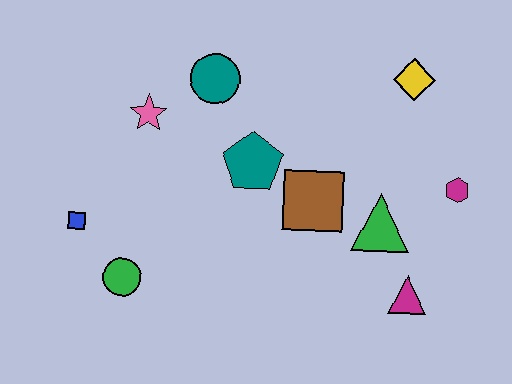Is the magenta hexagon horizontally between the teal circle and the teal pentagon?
No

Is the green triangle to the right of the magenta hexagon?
No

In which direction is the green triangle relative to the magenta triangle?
The green triangle is above the magenta triangle.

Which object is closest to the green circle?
The blue square is closest to the green circle.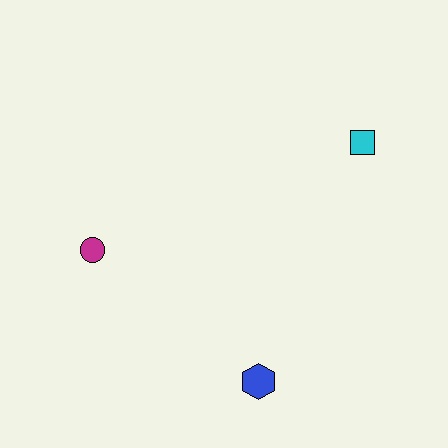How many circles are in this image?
There is 1 circle.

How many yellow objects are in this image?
There are no yellow objects.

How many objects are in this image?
There are 3 objects.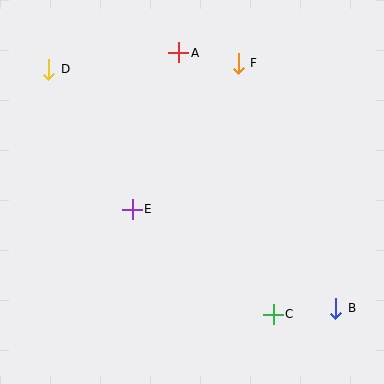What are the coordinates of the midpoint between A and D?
The midpoint between A and D is at (114, 61).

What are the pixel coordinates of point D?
Point D is at (49, 69).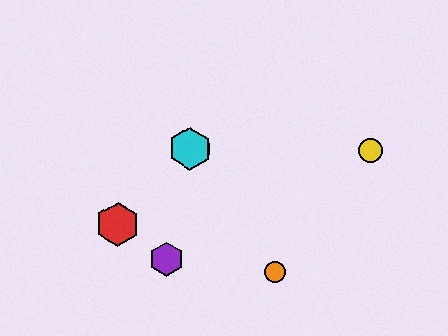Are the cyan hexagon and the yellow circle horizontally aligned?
Yes, both are at y≈149.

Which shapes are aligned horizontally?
The blue hexagon, the green diamond, the yellow circle, the cyan hexagon are aligned horizontally.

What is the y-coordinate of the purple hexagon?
The purple hexagon is at y≈260.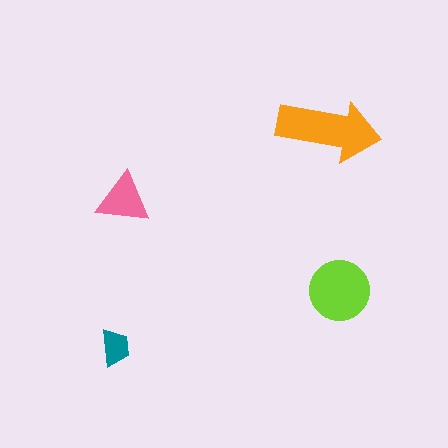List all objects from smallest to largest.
The teal trapezoid, the pink triangle, the lime circle, the orange arrow.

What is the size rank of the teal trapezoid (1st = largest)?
4th.